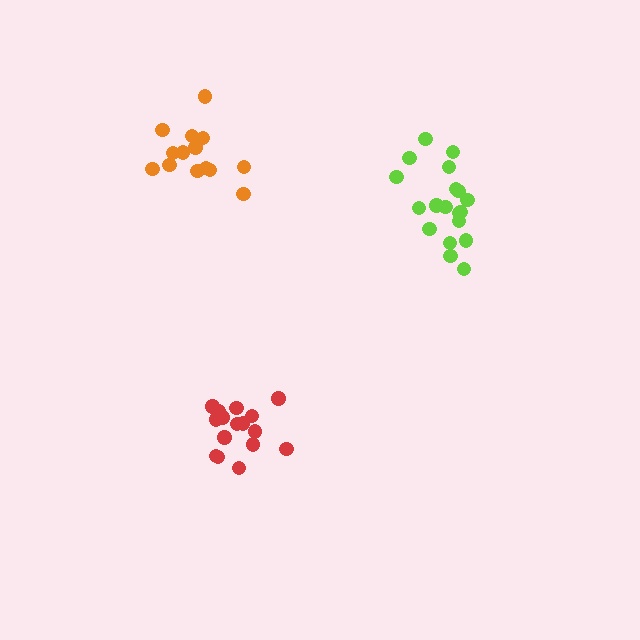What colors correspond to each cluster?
The clusters are colored: red, orange, lime.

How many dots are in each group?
Group 1: 16 dots, Group 2: 14 dots, Group 3: 19 dots (49 total).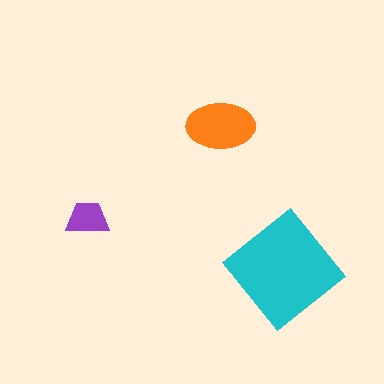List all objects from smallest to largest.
The purple trapezoid, the orange ellipse, the cyan diamond.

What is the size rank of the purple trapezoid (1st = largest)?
3rd.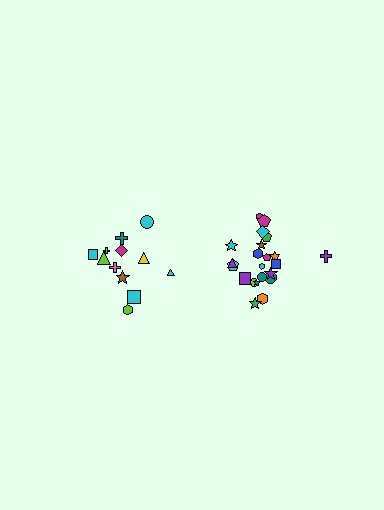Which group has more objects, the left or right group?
The right group.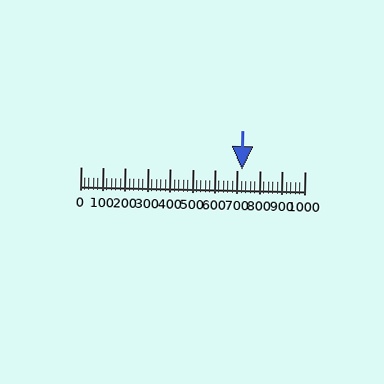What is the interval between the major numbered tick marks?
The major tick marks are spaced 100 units apart.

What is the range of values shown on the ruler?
The ruler shows values from 0 to 1000.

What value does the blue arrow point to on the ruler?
The blue arrow points to approximately 720.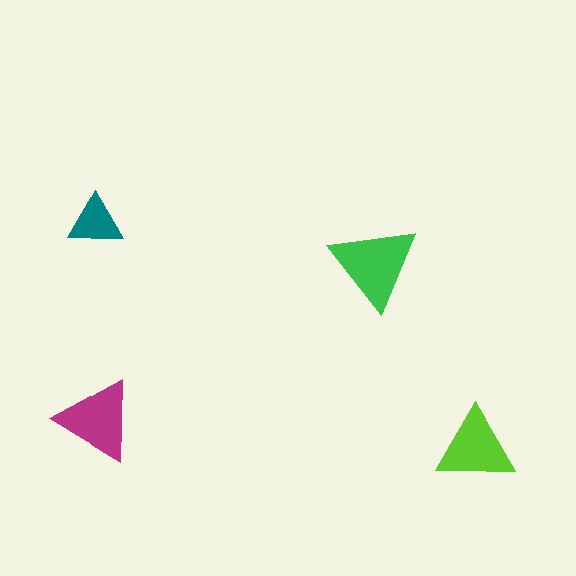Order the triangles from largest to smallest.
the green one, the magenta one, the lime one, the teal one.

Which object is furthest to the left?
The teal triangle is leftmost.